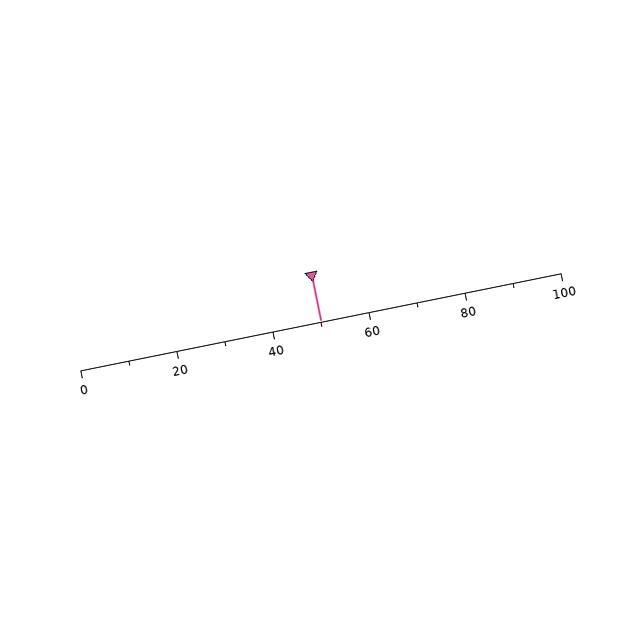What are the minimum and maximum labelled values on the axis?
The axis runs from 0 to 100.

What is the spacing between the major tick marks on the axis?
The major ticks are spaced 20 apart.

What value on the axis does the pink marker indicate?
The marker indicates approximately 50.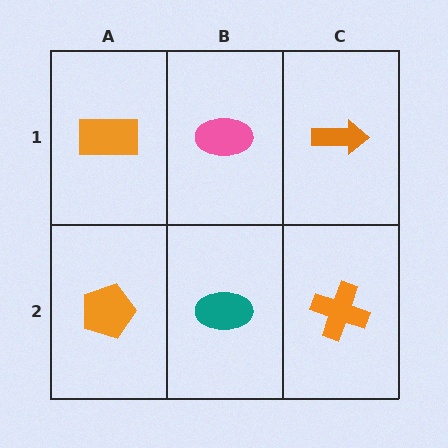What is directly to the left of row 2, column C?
A teal ellipse.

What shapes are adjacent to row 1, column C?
An orange cross (row 2, column C), a pink ellipse (row 1, column B).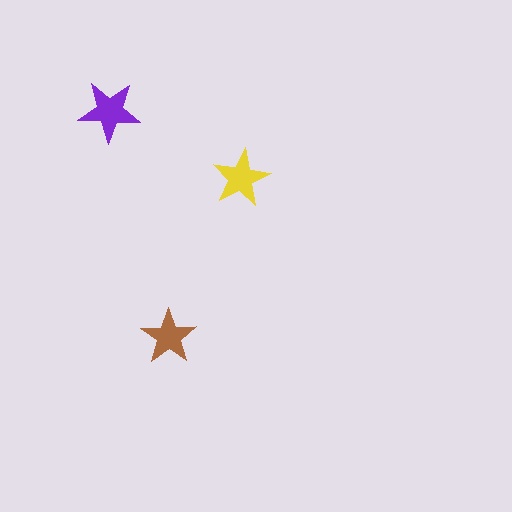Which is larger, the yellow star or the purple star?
The purple one.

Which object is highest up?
The purple star is topmost.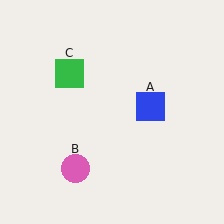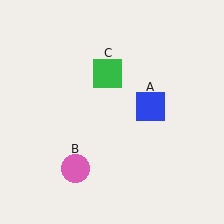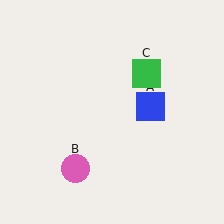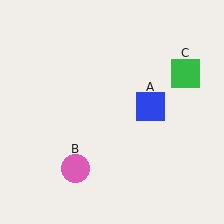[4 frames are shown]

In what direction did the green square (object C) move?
The green square (object C) moved right.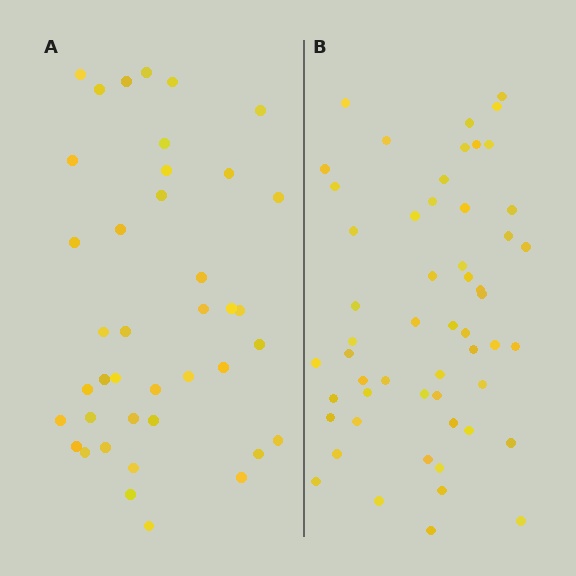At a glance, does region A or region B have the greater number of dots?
Region B (the right region) has more dots.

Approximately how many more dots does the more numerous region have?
Region B has approximately 15 more dots than region A.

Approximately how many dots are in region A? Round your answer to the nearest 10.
About 40 dots.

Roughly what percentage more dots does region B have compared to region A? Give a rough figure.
About 35% more.